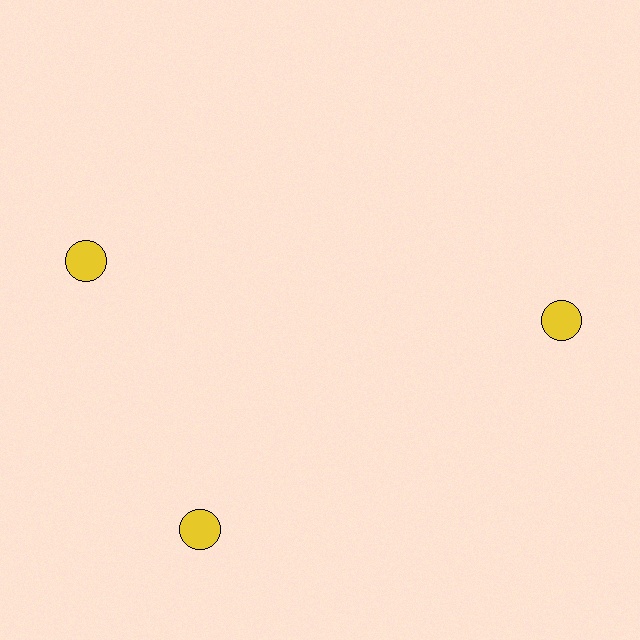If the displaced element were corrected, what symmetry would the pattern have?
It would have 3-fold rotational symmetry — the pattern would map onto itself every 120 degrees.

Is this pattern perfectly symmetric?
No. The 3 yellow circles are arranged in a ring, but one element near the 11 o'clock position is rotated out of alignment along the ring, breaking the 3-fold rotational symmetry.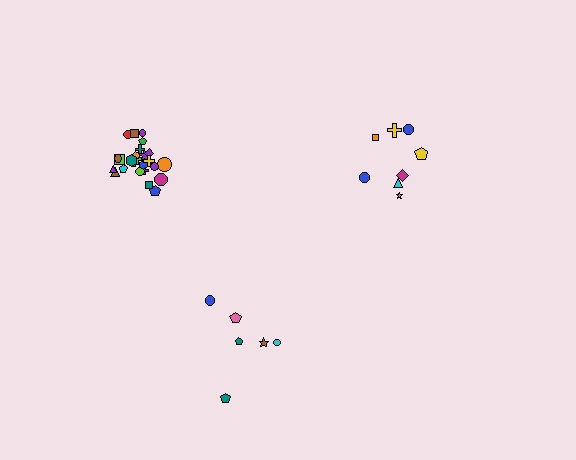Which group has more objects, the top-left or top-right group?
The top-left group.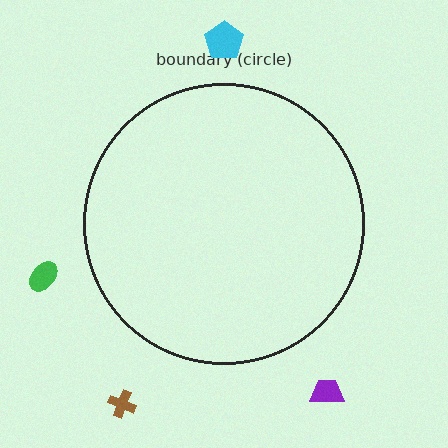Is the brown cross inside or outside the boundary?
Outside.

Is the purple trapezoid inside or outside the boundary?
Outside.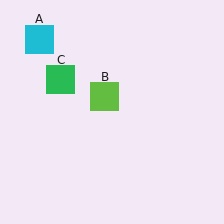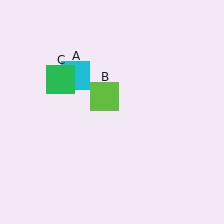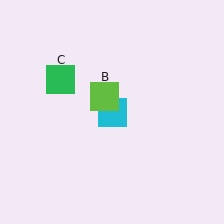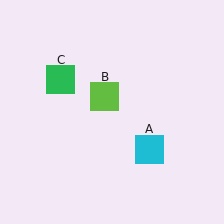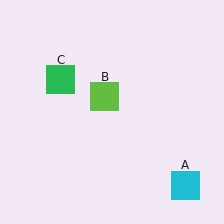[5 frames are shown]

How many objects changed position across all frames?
1 object changed position: cyan square (object A).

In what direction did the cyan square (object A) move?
The cyan square (object A) moved down and to the right.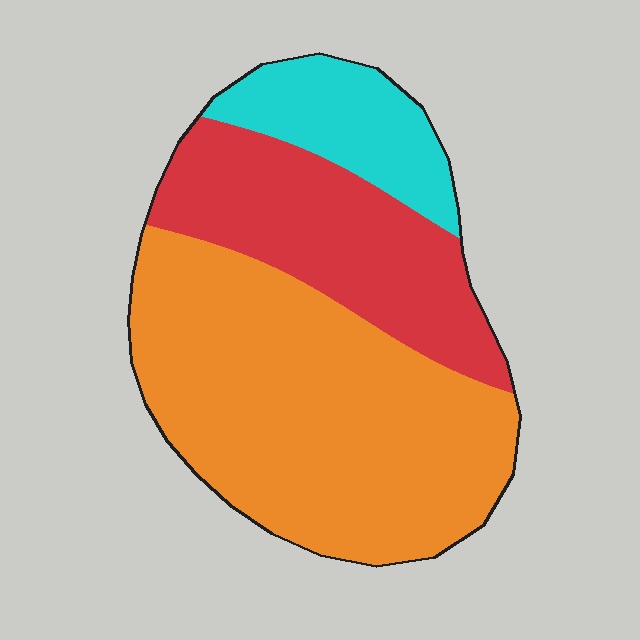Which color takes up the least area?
Cyan, at roughly 15%.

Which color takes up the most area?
Orange, at roughly 55%.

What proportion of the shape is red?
Red takes up between a sixth and a third of the shape.